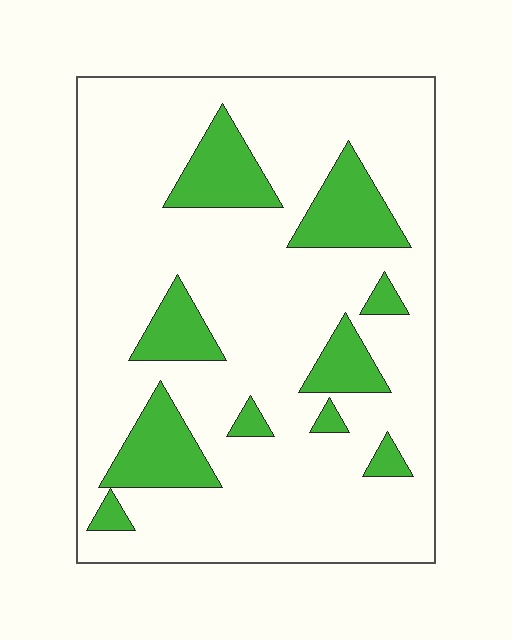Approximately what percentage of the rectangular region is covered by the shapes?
Approximately 20%.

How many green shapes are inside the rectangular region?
10.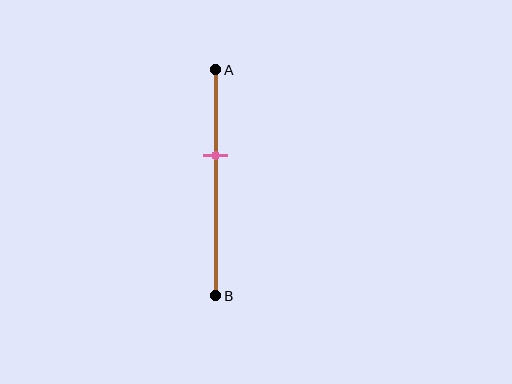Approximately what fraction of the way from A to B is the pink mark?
The pink mark is approximately 40% of the way from A to B.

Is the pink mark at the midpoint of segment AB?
No, the mark is at about 40% from A, not at the 50% midpoint.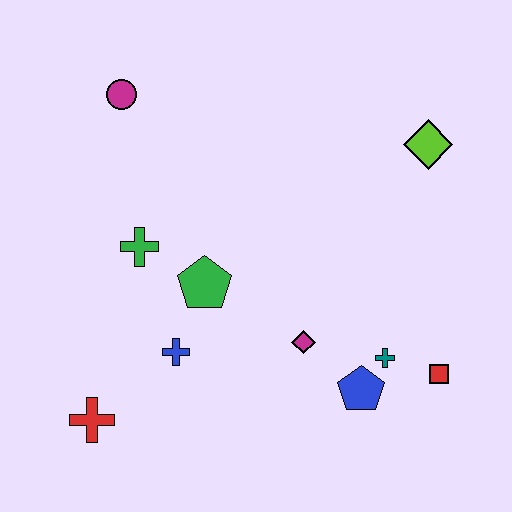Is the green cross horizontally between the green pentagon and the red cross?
Yes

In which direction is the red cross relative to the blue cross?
The red cross is to the left of the blue cross.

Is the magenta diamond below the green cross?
Yes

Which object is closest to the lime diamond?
The teal cross is closest to the lime diamond.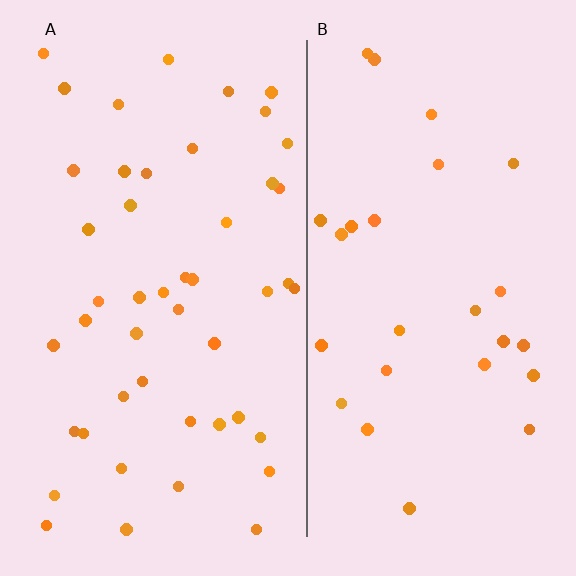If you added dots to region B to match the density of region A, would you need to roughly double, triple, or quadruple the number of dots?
Approximately double.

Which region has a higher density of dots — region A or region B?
A (the left).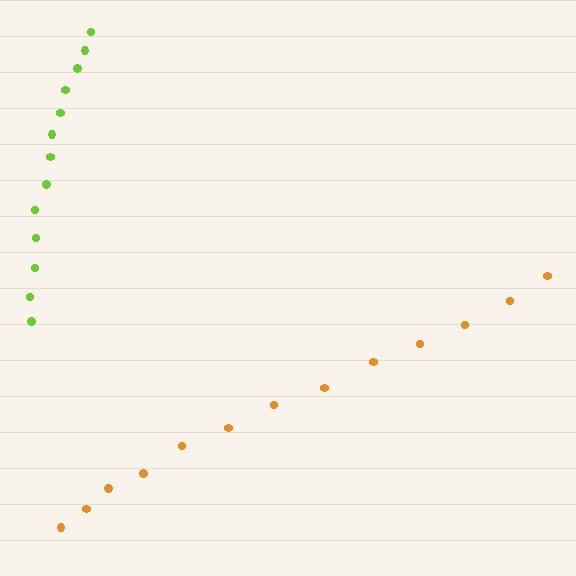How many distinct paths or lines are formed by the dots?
There are 2 distinct paths.